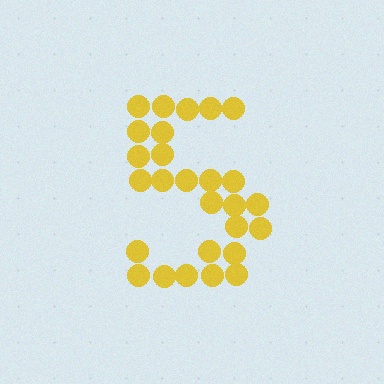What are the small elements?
The small elements are circles.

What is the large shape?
The large shape is the digit 5.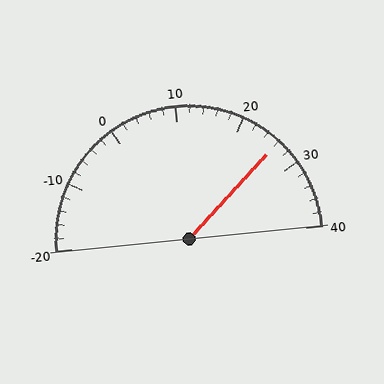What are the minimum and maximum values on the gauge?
The gauge ranges from -20 to 40.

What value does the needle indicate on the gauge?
The needle indicates approximately 26.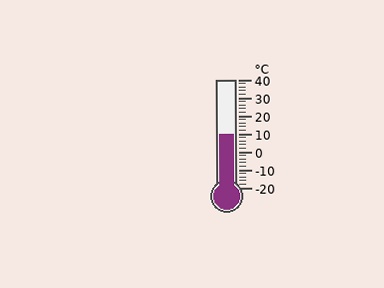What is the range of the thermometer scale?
The thermometer scale ranges from -20°C to 40°C.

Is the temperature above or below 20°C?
The temperature is below 20°C.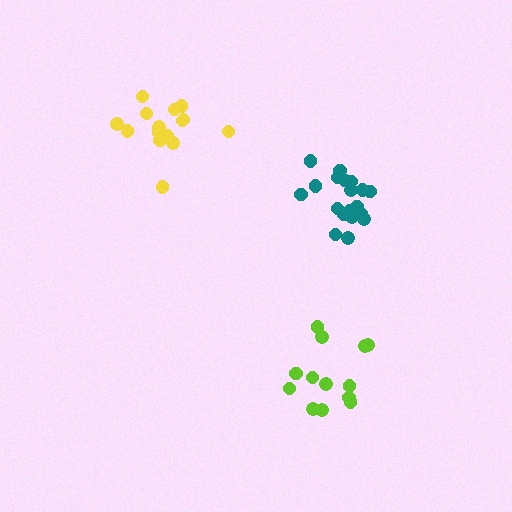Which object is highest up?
The yellow cluster is topmost.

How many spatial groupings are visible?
There are 3 spatial groupings.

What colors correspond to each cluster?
The clusters are colored: lime, teal, yellow.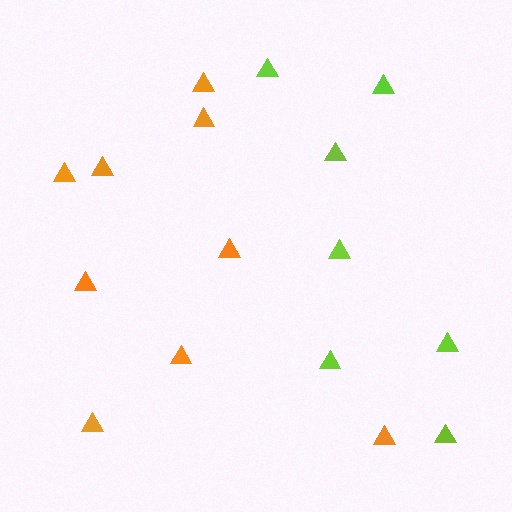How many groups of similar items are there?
There are 2 groups: one group of orange triangles (9) and one group of lime triangles (7).